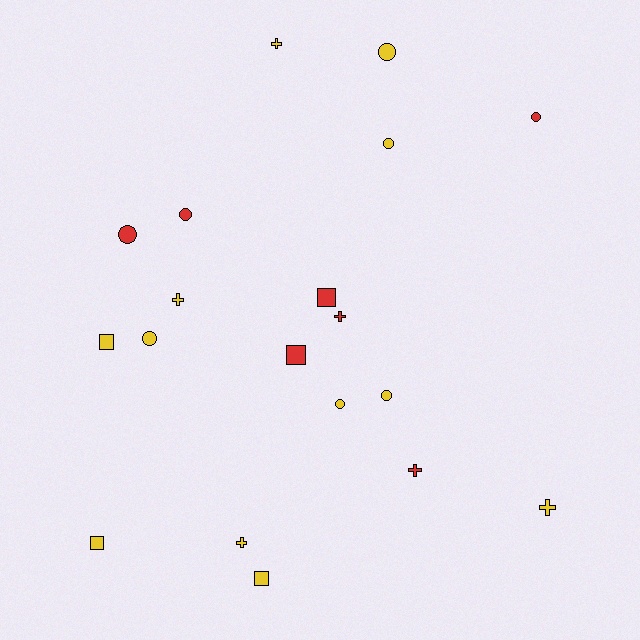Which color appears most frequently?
Yellow, with 12 objects.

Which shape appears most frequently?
Circle, with 8 objects.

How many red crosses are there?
There are 2 red crosses.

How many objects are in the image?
There are 19 objects.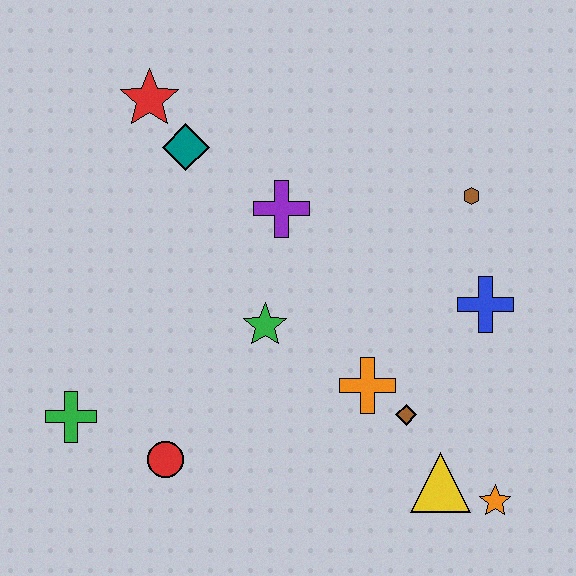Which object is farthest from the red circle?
The brown hexagon is farthest from the red circle.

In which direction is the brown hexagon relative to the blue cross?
The brown hexagon is above the blue cross.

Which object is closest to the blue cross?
The brown hexagon is closest to the blue cross.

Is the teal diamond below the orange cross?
No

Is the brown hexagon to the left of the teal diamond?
No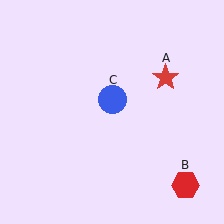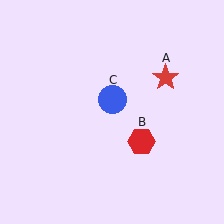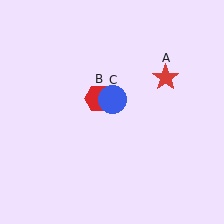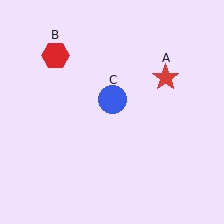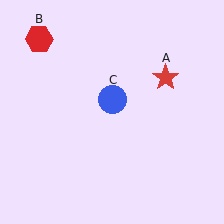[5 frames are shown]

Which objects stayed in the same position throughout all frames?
Red star (object A) and blue circle (object C) remained stationary.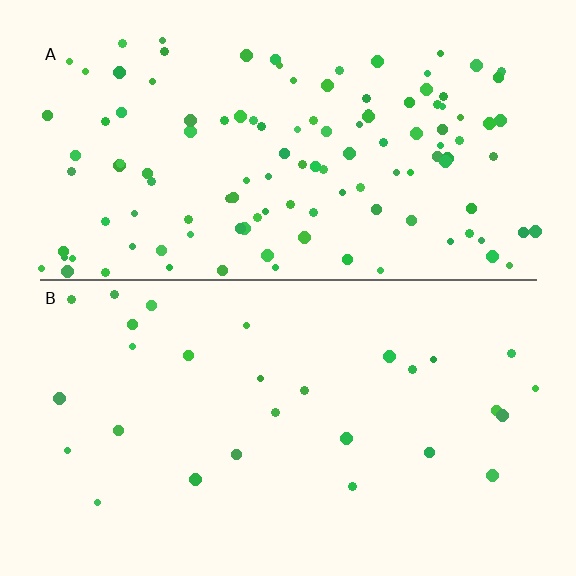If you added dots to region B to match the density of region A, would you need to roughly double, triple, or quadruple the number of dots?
Approximately quadruple.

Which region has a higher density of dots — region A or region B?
A (the top).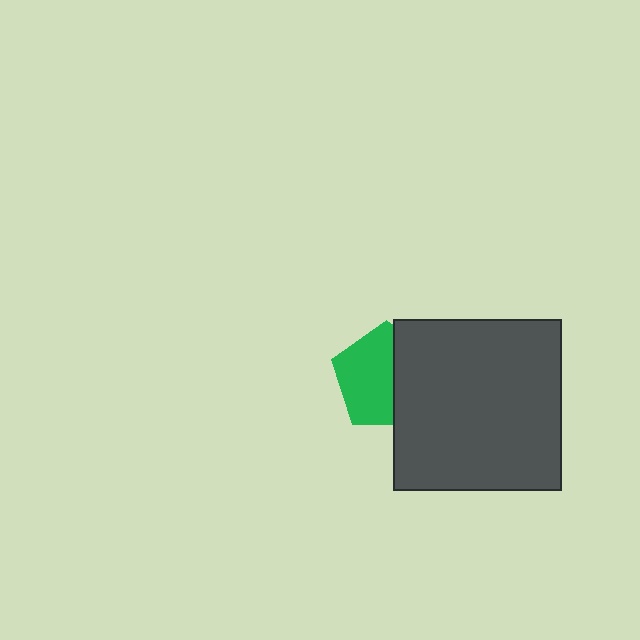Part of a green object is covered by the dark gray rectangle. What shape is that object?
It is a pentagon.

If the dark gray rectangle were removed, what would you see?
You would see the complete green pentagon.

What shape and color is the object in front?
The object in front is a dark gray rectangle.